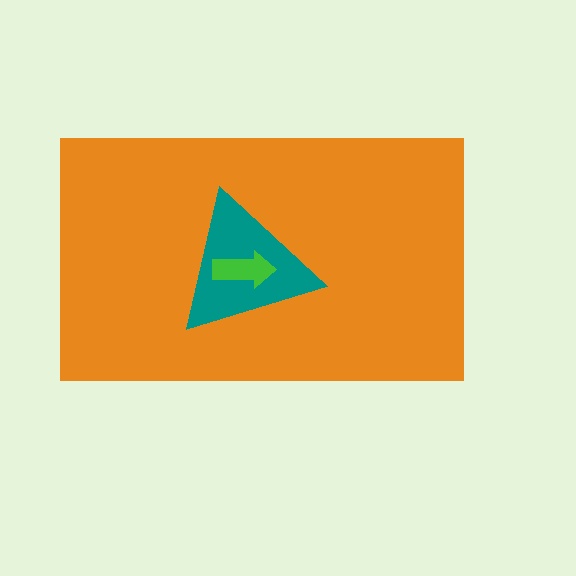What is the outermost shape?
The orange rectangle.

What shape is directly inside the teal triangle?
The green arrow.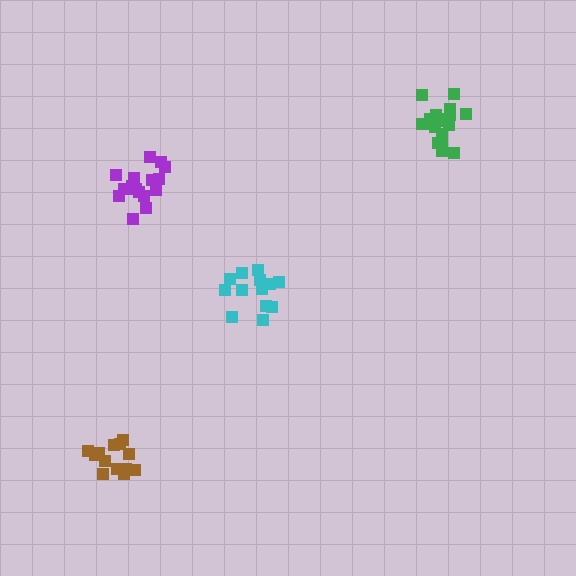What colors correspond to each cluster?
The clusters are colored: purple, brown, green, cyan.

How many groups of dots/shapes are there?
There are 4 groups.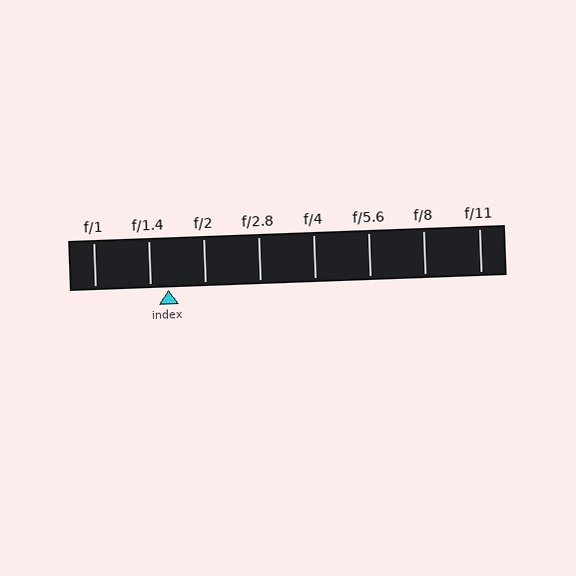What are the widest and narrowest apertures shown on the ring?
The widest aperture shown is f/1 and the narrowest is f/11.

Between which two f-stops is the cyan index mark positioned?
The index mark is between f/1.4 and f/2.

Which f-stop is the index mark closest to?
The index mark is closest to f/1.4.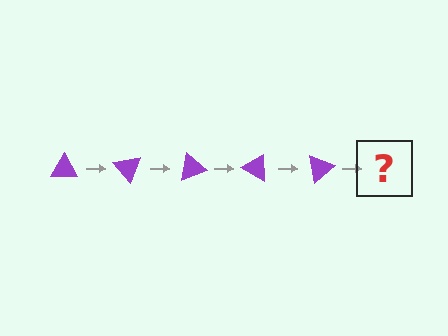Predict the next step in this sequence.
The next step is a purple triangle rotated 250 degrees.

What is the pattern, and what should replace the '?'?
The pattern is that the triangle rotates 50 degrees each step. The '?' should be a purple triangle rotated 250 degrees.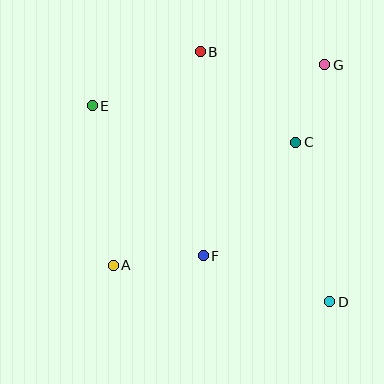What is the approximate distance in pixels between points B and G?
The distance between B and G is approximately 126 pixels.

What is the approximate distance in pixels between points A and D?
The distance between A and D is approximately 220 pixels.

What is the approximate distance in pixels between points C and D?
The distance between C and D is approximately 163 pixels.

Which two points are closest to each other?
Points C and G are closest to each other.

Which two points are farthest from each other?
Points D and E are farthest from each other.